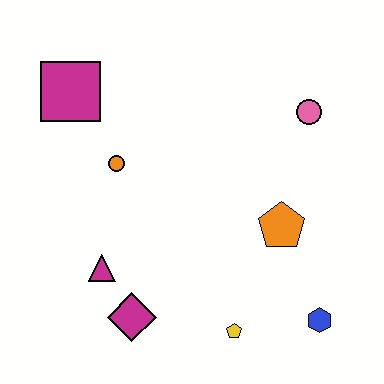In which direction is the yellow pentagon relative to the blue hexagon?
The yellow pentagon is to the left of the blue hexagon.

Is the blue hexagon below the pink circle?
Yes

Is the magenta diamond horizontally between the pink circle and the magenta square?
Yes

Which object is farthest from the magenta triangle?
The pink circle is farthest from the magenta triangle.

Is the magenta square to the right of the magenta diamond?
No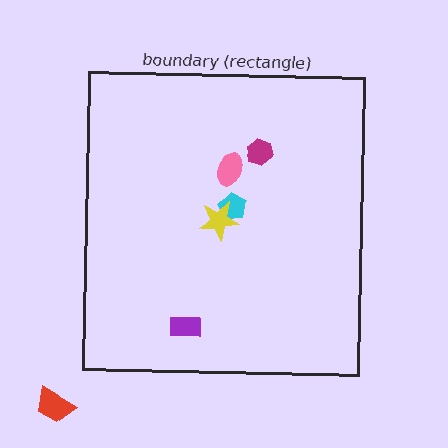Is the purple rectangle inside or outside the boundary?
Inside.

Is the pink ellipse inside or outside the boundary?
Inside.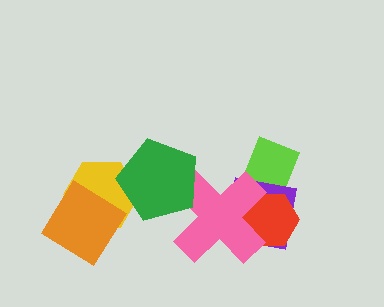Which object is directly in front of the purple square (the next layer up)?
The red hexagon is directly in front of the purple square.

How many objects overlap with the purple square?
3 objects overlap with the purple square.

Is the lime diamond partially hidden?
Yes, it is partially covered by another shape.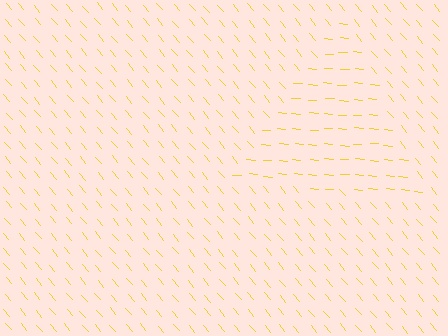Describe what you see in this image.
The image is filled with small yellow line segments. A triangle region in the image has lines oriented differently from the surrounding lines, creating a visible texture boundary.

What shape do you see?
I see a triangle.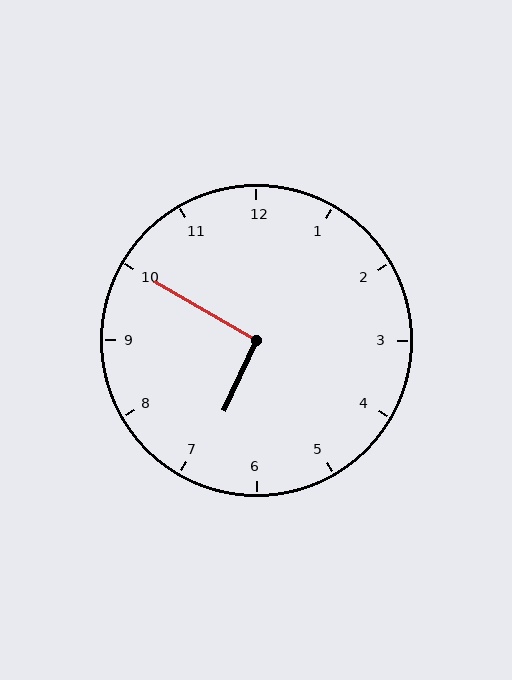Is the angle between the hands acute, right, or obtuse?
It is right.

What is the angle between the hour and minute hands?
Approximately 95 degrees.